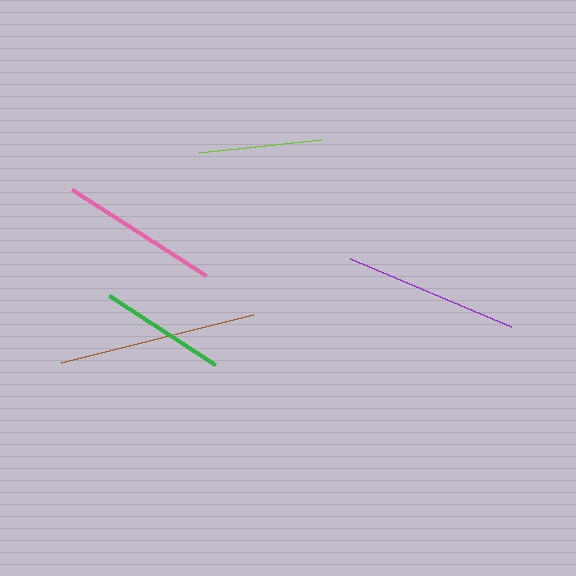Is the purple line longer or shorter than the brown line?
The brown line is longer than the purple line.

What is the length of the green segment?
The green segment is approximately 126 pixels long.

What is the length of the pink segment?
The pink segment is approximately 159 pixels long.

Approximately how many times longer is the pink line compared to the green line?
The pink line is approximately 1.3 times the length of the green line.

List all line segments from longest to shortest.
From longest to shortest: brown, purple, pink, green, lime.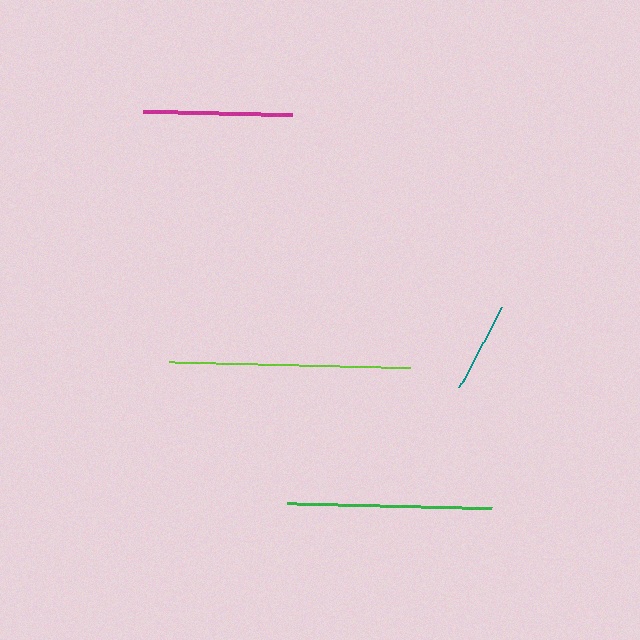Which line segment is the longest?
The lime line is the longest at approximately 242 pixels.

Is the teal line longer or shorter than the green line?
The green line is longer than the teal line.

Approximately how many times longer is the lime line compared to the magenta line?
The lime line is approximately 1.6 times the length of the magenta line.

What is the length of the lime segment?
The lime segment is approximately 242 pixels long.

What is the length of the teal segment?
The teal segment is approximately 91 pixels long.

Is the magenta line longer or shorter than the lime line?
The lime line is longer than the magenta line.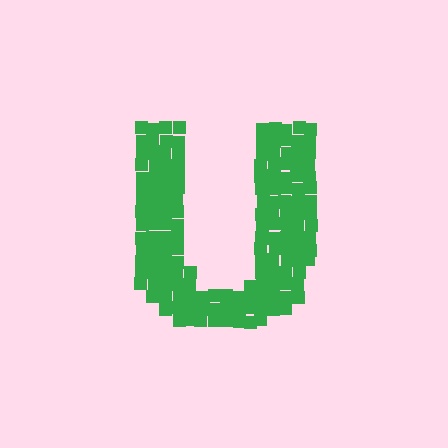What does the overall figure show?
The overall figure shows the letter U.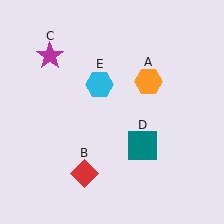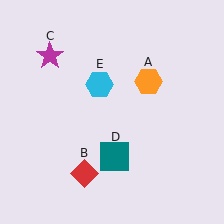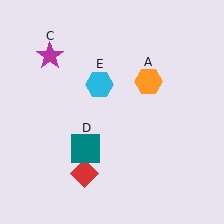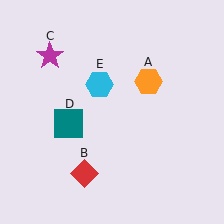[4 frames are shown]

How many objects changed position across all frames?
1 object changed position: teal square (object D).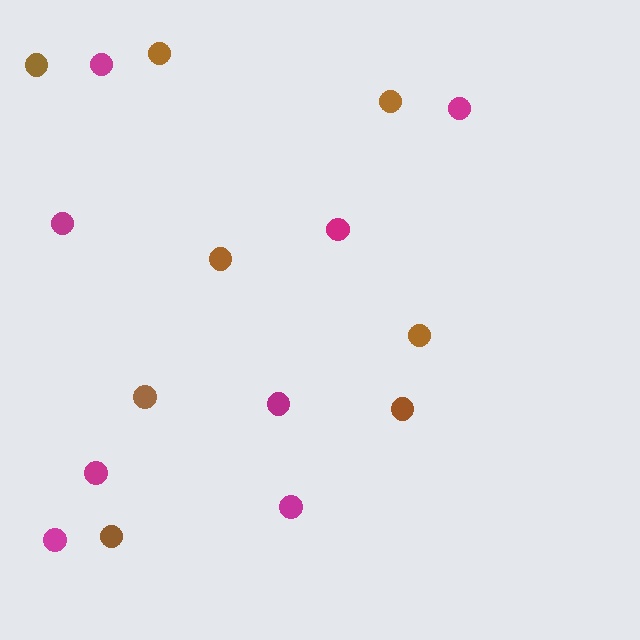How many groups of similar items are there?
There are 2 groups: one group of brown circles (8) and one group of magenta circles (8).